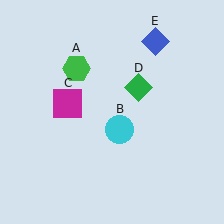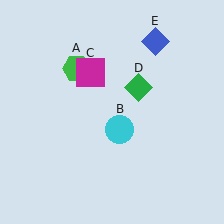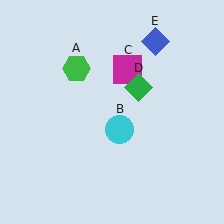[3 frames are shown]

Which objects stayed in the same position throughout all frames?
Green hexagon (object A) and cyan circle (object B) and green diamond (object D) and blue diamond (object E) remained stationary.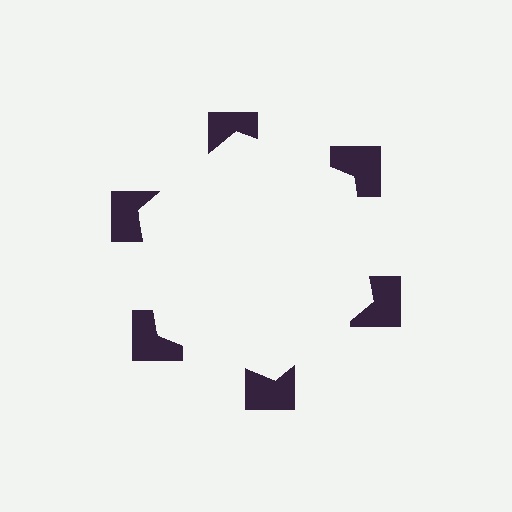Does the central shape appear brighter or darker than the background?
It typically appears slightly brighter than the background, even though no actual brightness change is drawn.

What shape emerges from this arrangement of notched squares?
An illusory hexagon — its edges are inferred from the aligned wedge cuts in the notched squares, not physically drawn.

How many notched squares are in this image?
There are 6 — one at each vertex of the illusory hexagon.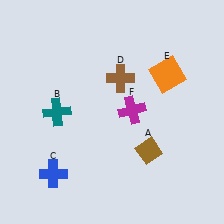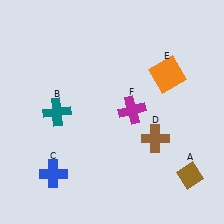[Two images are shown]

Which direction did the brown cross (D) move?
The brown cross (D) moved down.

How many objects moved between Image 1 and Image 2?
2 objects moved between the two images.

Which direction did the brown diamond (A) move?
The brown diamond (A) moved right.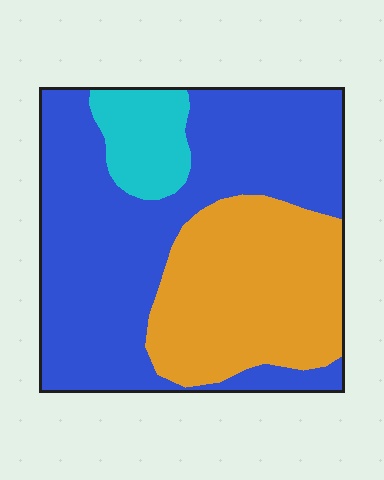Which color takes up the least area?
Cyan, at roughly 10%.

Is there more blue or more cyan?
Blue.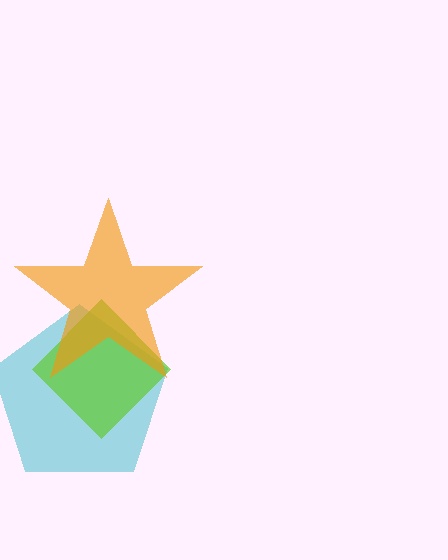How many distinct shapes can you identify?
There are 3 distinct shapes: a cyan pentagon, a lime diamond, an orange star.